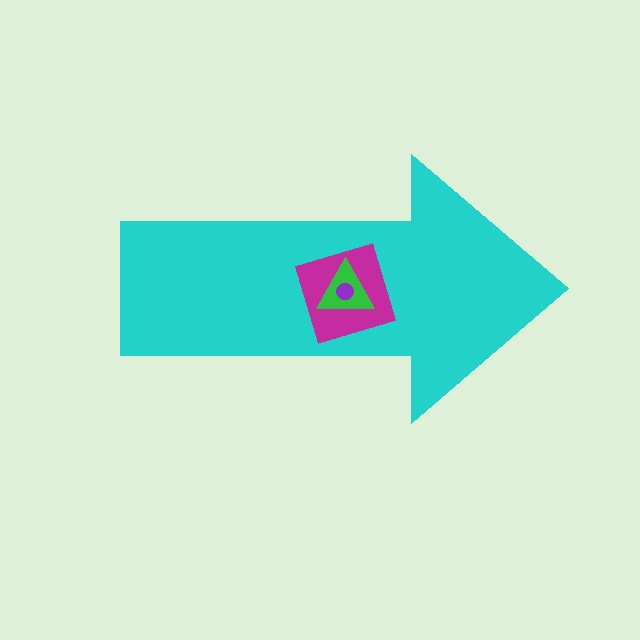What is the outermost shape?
The cyan arrow.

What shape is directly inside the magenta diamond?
The green triangle.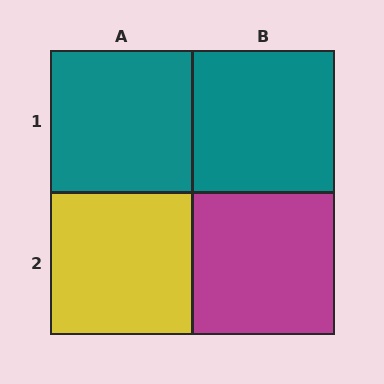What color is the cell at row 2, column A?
Yellow.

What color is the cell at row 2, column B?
Magenta.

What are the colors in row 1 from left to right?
Teal, teal.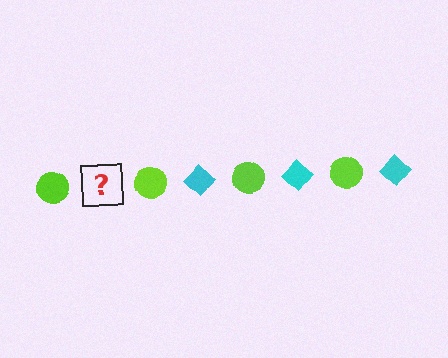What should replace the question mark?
The question mark should be replaced with a cyan diamond.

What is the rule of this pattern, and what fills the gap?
The rule is that the pattern alternates between lime circle and cyan diamond. The gap should be filled with a cyan diamond.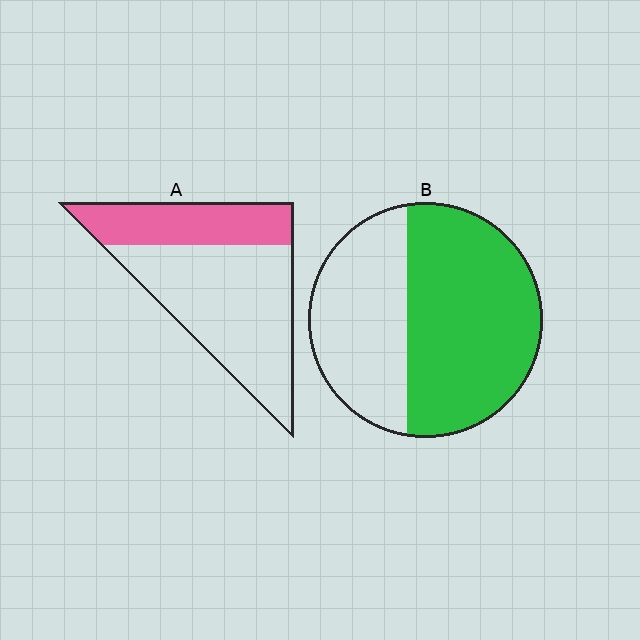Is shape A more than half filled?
No.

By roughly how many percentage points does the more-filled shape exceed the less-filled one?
By roughly 25 percentage points (B over A).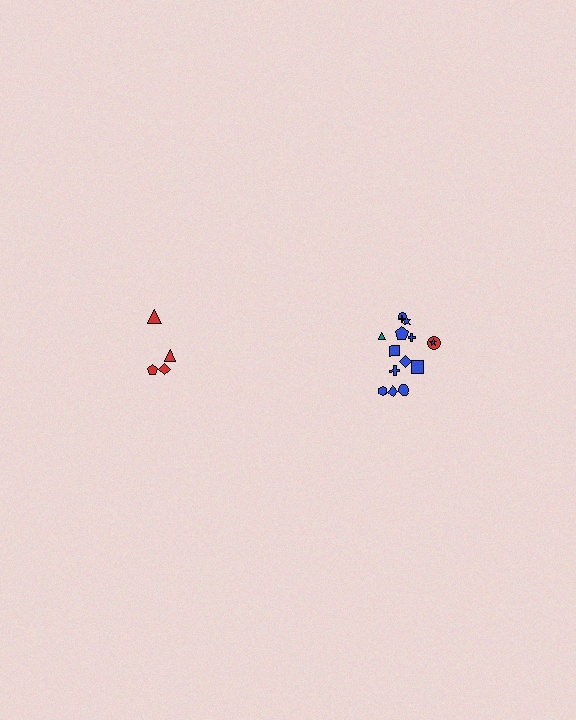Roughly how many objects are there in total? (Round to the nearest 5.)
Roughly 20 objects in total.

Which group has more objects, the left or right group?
The right group.